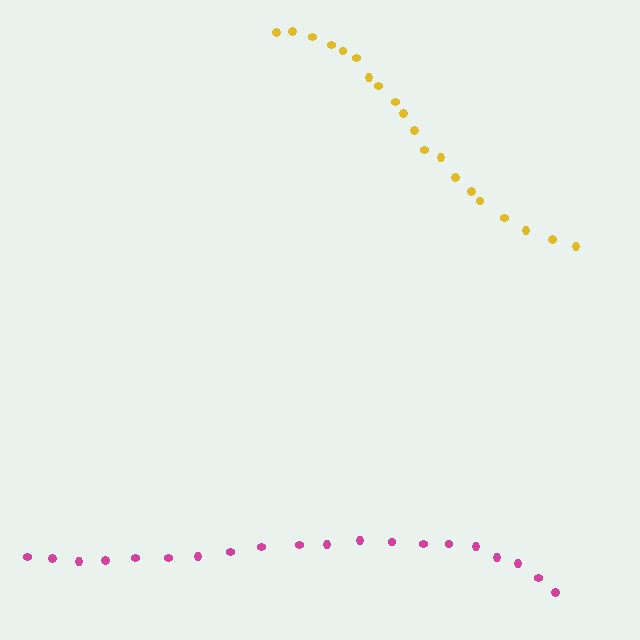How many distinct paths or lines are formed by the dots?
There are 2 distinct paths.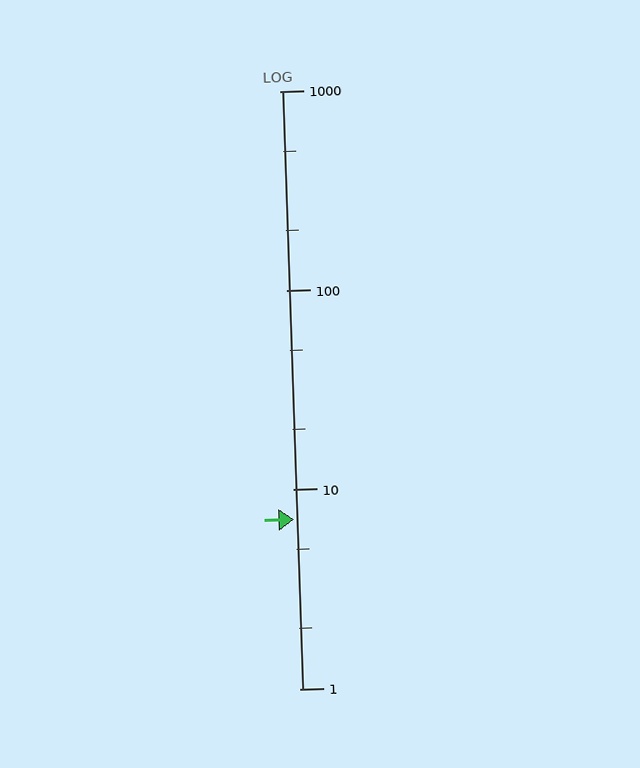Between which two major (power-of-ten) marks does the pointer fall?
The pointer is between 1 and 10.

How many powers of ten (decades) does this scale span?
The scale spans 3 decades, from 1 to 1000.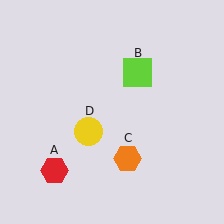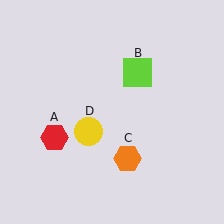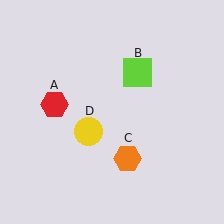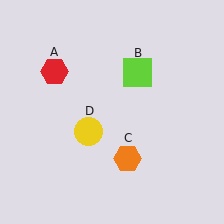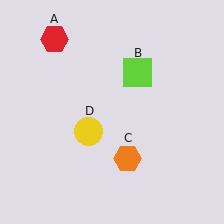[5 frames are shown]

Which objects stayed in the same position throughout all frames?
Lime square (object B) and orange hexagon (object C) and yellow circle (object D) remained stationary.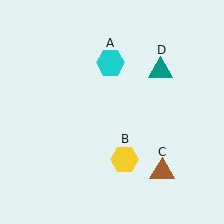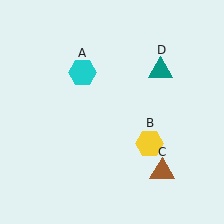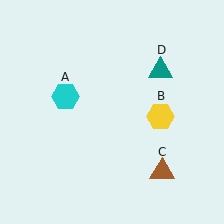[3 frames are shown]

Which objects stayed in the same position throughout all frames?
Brown triangle (object C) and teal triangle (object D) remained stationary.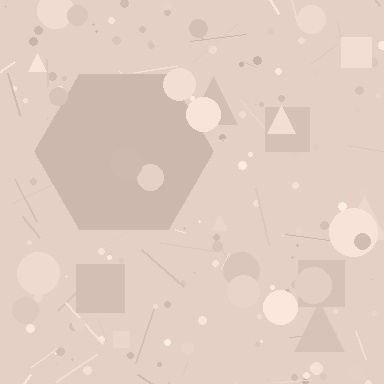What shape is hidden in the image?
A hexagon is hidden in the image.